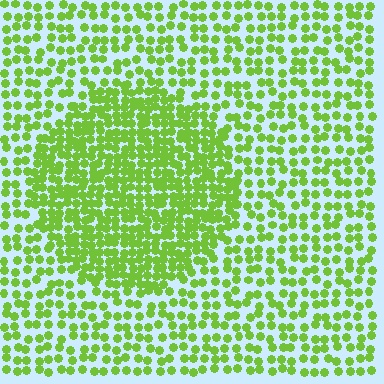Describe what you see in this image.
The image contains small lime elements arranged at two different densities. A circle-shaped region is visible where the elements are more densely packed than the surrounding area.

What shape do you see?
I see a circle.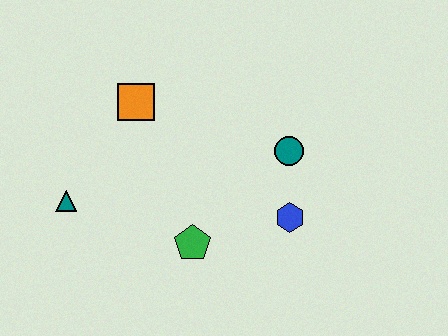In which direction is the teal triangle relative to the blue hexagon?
The teal triangle is to the left of the blue hexagon.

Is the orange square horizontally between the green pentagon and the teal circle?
No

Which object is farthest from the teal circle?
The teal triangle is farthest from the teal circle.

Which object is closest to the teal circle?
The blue hexagon is closest to the teal circle.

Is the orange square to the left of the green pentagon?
Yes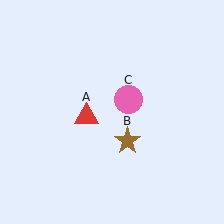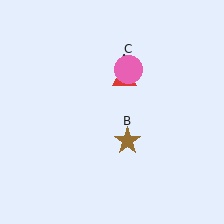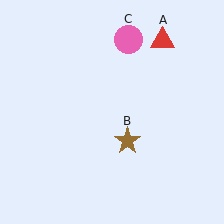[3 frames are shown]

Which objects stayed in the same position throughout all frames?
Brown star (object B) remained stationary.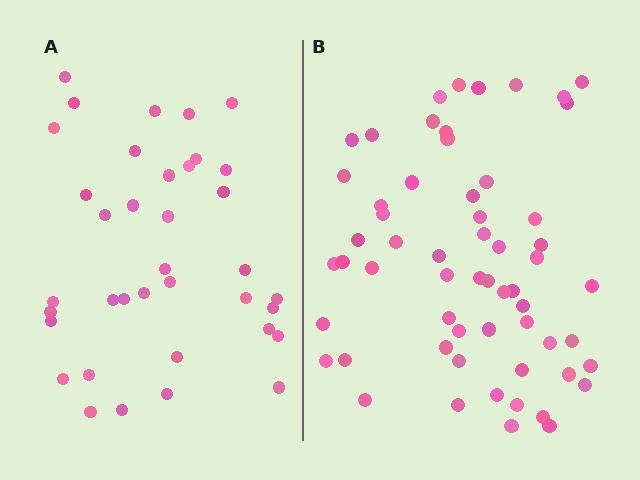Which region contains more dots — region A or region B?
Region B (the right region) has more dots.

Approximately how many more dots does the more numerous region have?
Region B has approximately 20 more dots than region A.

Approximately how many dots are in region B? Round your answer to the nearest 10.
About 60 dots. (The exact count is 59, which rounds to 60.)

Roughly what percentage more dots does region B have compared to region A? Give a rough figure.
About 60% more.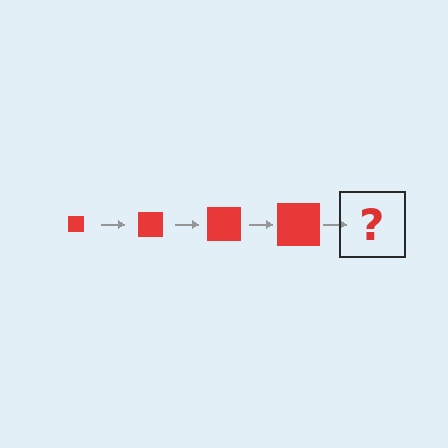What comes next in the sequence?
The next element should be a red square, larger than the previous one.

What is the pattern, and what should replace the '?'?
The pattern is that the square gets progressively larger each step. The '?' should be a red square, larger than the previous one.